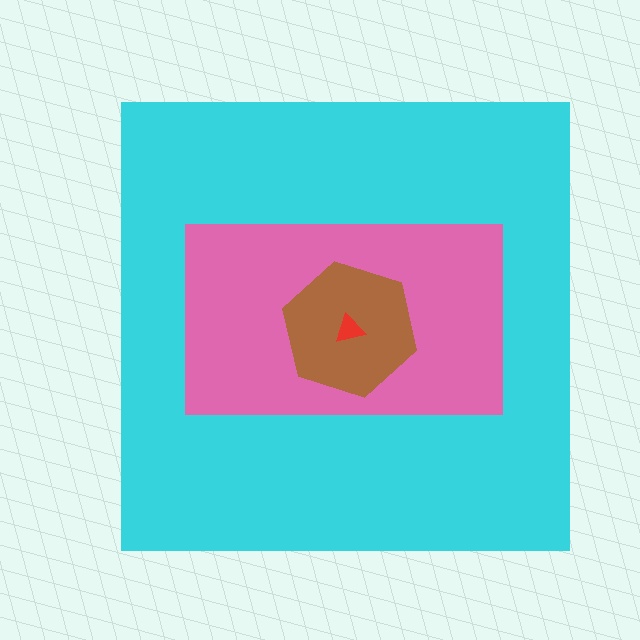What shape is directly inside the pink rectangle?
The brown hexagon.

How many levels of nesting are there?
4.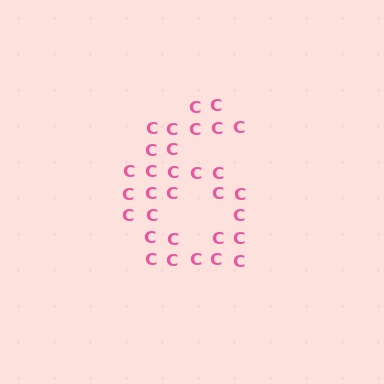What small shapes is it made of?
It is made of small letter C's.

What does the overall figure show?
The overall figure shows the digit 6.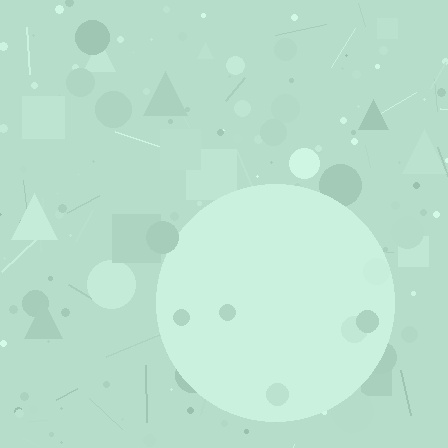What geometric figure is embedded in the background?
A circle is embedded in the background.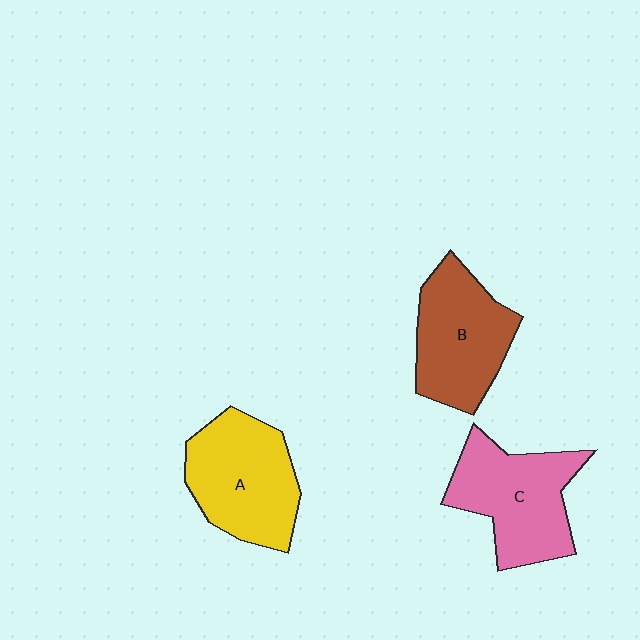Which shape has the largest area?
Shape A (yellow).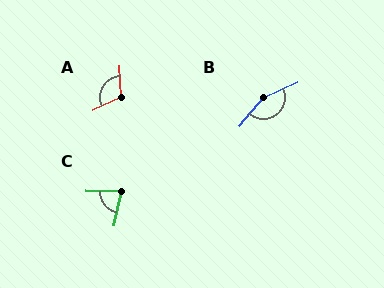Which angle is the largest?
B, at approximately 154 degrees.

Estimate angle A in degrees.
Approximately 113 degrees.